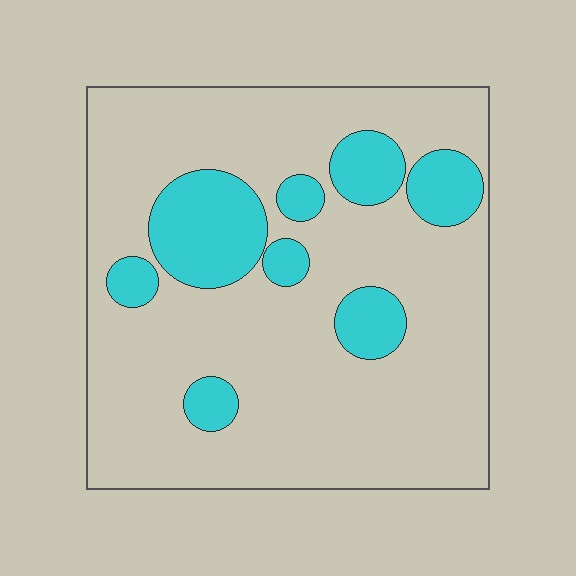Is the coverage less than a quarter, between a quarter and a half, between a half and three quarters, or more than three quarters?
Less than a quarter.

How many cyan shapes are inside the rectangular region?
8.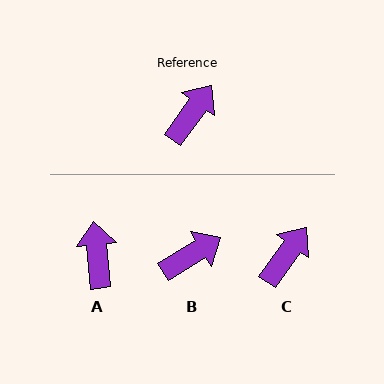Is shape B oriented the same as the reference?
No, it is off by about 24 degrees.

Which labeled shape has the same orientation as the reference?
C.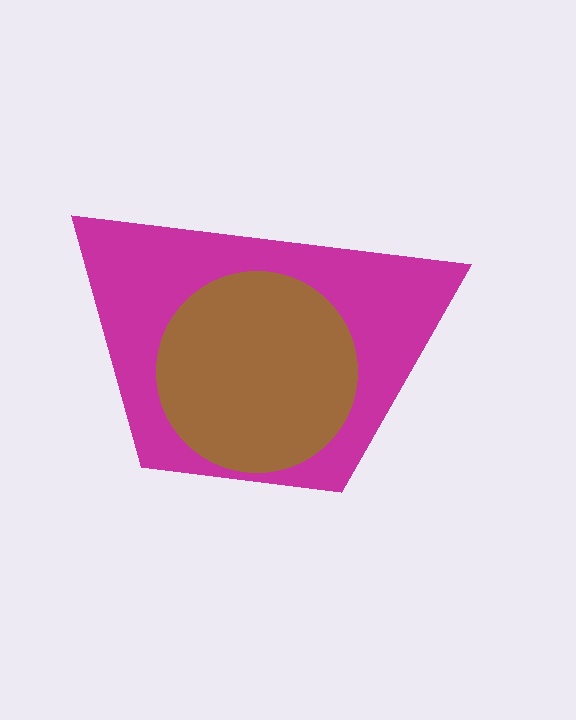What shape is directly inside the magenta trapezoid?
The brown circle.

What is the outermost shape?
The magenta trapezoid.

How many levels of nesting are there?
2.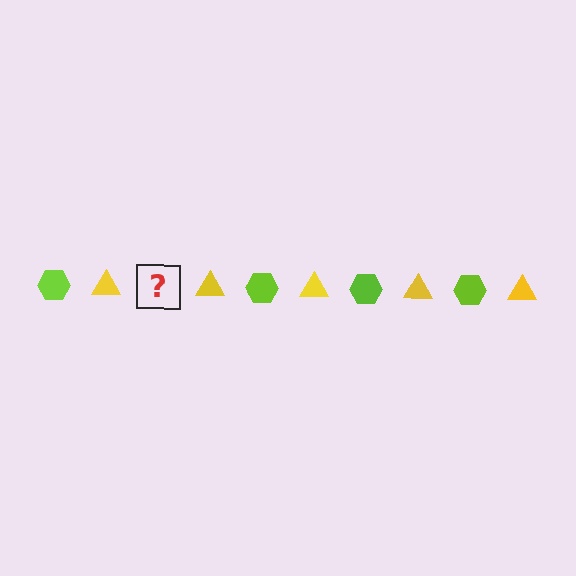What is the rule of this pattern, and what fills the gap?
The rule is that the pattern alternates between lime hexagon and yellow triangle. The gap should be filled with a lime hexagon.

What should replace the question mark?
The question mark should be replaced with a lime hexagon.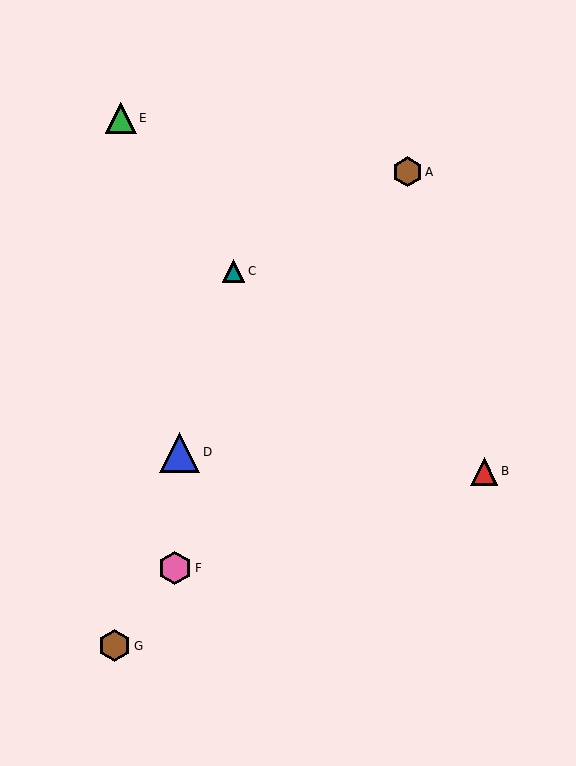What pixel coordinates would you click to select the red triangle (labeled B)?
Click at (484, 471) to select the red triangle B.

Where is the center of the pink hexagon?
The center of the pink hexagon is at (175, 568).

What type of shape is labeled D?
Shape D is a blue triangle.